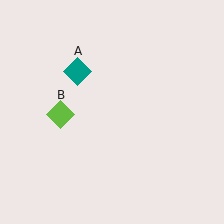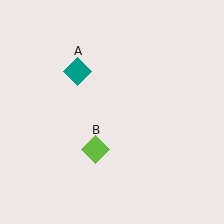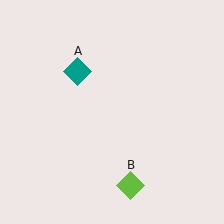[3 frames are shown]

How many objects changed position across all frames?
1 object changed position: lime diamond (object B).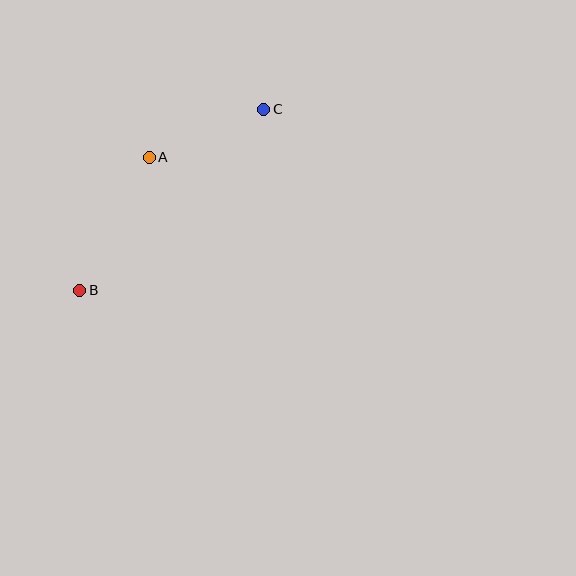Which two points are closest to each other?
Points A and C are closest to each other.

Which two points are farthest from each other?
Points B and C are farthest from each other.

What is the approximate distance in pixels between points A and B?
The distance between A and B is approximately 150 pixels.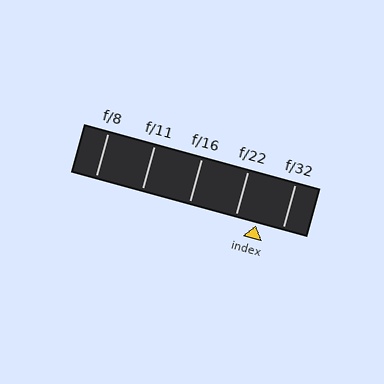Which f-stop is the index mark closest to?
The index mark is closest to f/22.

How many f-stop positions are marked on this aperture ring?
There are 5 f-stop positions marked.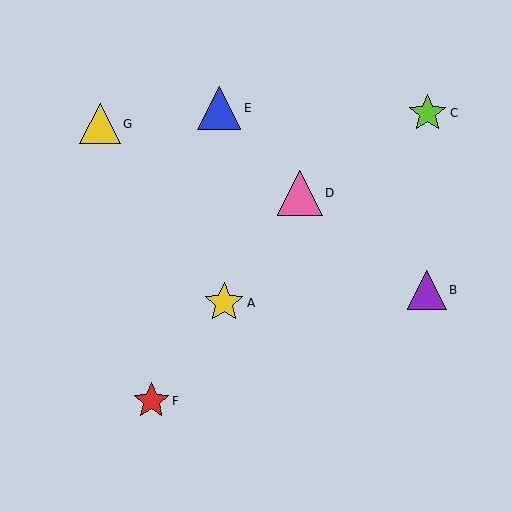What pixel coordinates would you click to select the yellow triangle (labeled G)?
Click at (100, 124) to select the yellow triangle G.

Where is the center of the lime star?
The center of the lime star is at (428, 113).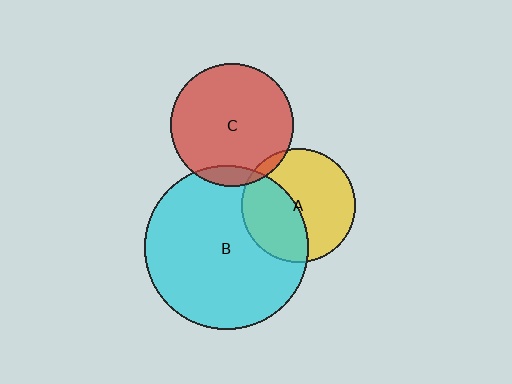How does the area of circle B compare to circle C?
Approximately 1.8 times.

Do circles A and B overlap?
Yes.